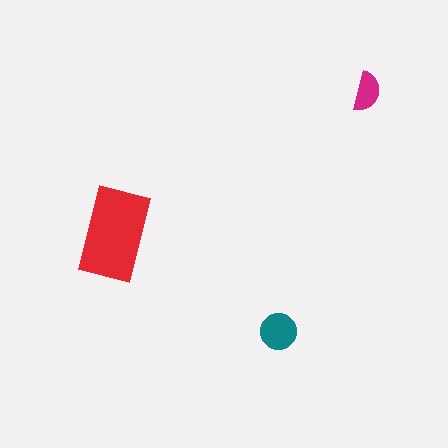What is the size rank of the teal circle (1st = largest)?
2nd.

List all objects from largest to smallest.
The red rectangle, the teal circle, the magenta semicircle.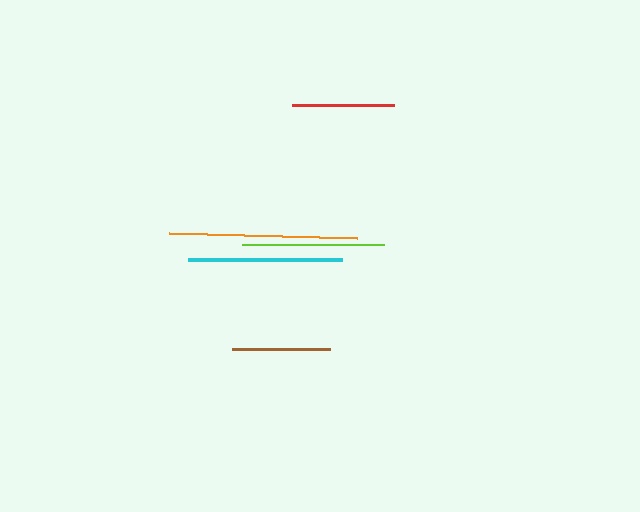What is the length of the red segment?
The red segment is approximately 101 pixels long.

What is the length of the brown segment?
The brown segment is approximately 98 pixels long.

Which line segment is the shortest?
The brown line is the shortest at approximately 98 pixels.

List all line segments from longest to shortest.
From longest to shortest: orange, cyan, lime, red, brown.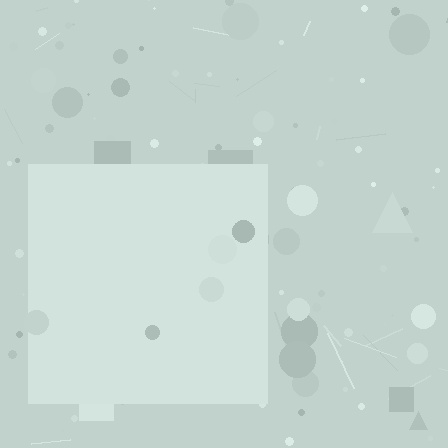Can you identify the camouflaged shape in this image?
The camouflaged shape is a square.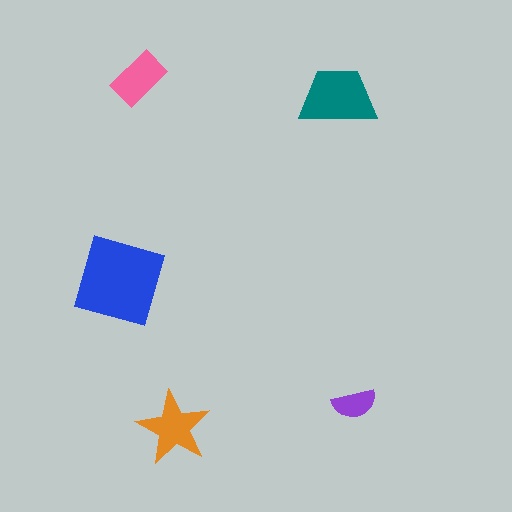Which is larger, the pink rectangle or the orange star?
The orange star.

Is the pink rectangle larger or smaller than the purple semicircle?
Larger.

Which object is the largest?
The blue diamond.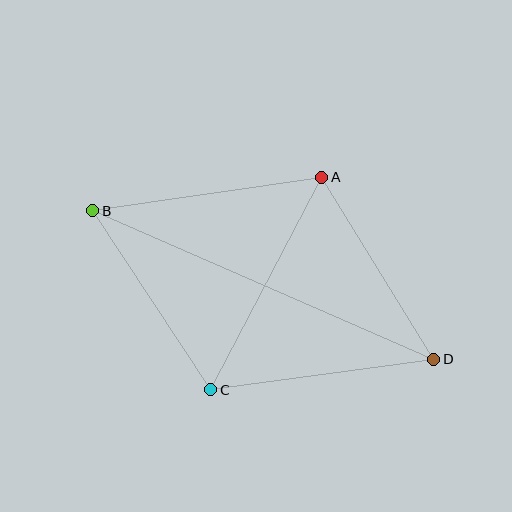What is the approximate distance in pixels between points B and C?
The distance between B and C is approximately 214 pixels.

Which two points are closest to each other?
Points A and D are closest to each other.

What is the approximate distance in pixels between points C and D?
The distance between C and D is approximately 225 pixels.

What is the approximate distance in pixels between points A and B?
The distance between A and B is approximately 231 pixels.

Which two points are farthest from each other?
Points B and D are farthest from each other.